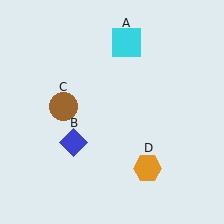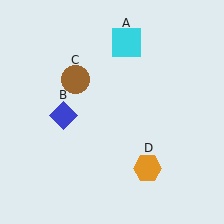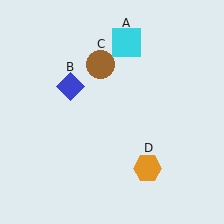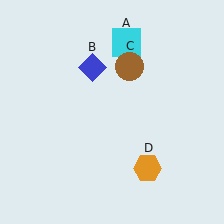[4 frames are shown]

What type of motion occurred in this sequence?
The blue diamond (object B), brown circle (object C) rotated clockwise around the center of the scene.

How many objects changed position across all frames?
2 objects changed position: blue diamond (object B), brown circle (object C).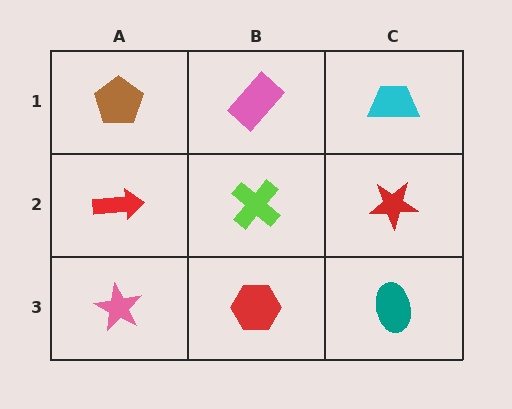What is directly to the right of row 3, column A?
A red hexagon.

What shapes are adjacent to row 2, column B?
A pink rectangle (row 1, column B), a red hexagon (row 3, column B), a red arrow (row 2, column A), a red star (row 2, column C).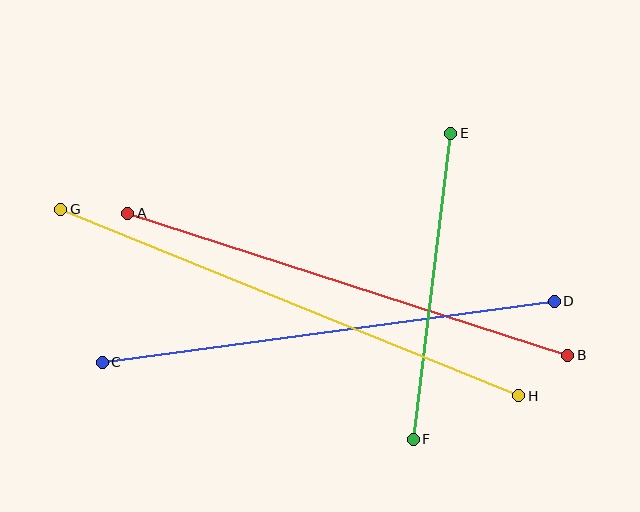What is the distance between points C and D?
The distance is approximately 456 pixels.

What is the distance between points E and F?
The distance is approximately 308 pixels.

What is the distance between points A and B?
The distance is approximately 462 pixels.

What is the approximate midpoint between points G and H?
The midpoint is at approximately (290, 303) pixels.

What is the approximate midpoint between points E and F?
The midpoint is at approximately (432, 286) pixels.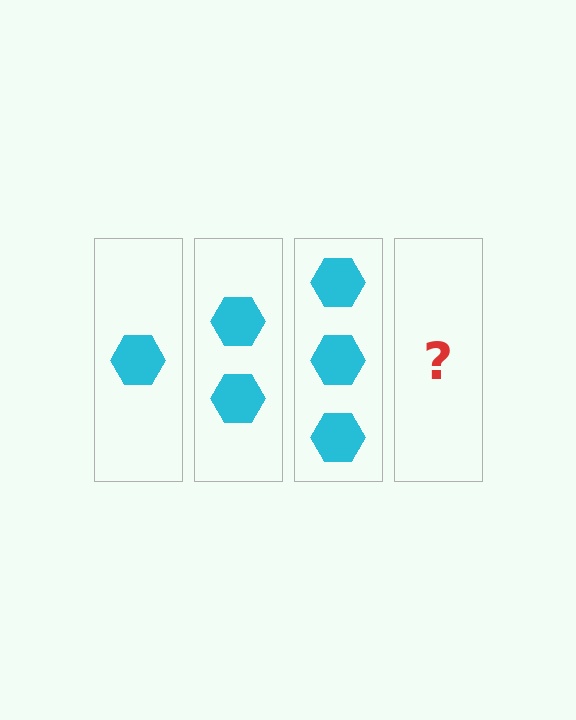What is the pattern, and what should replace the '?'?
The pattern is that each step adds one more hexagon. The '?' should be 4 hexagons.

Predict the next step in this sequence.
The next step is 4 hexagons.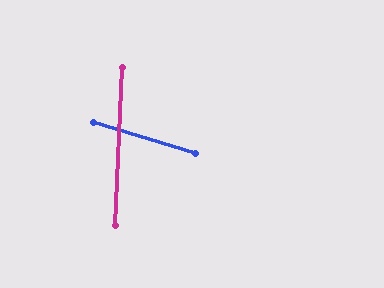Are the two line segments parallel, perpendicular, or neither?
Neither parallel nor perpendicular — they differ by about 75°.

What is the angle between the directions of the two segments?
Approximately 75 degrees.